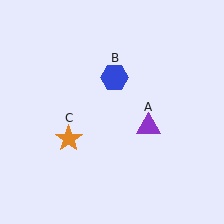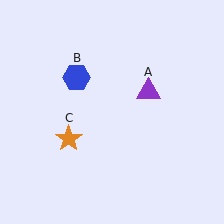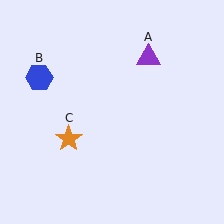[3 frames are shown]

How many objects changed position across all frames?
2 objects changed position: purple triangle (object A), blue hexagon (object B).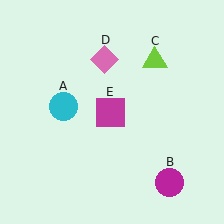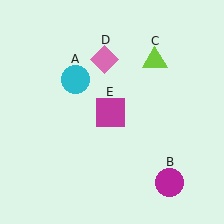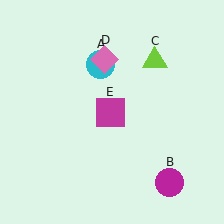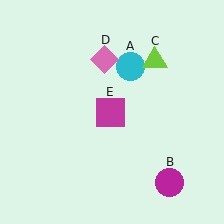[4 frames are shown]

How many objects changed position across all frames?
1 object changed position: cyan circle (object A).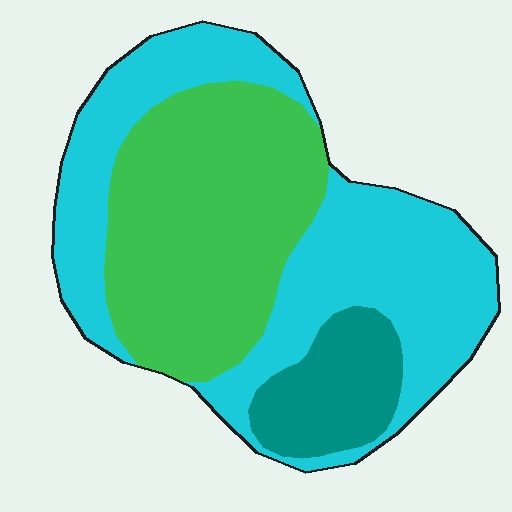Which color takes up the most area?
Cyan, at roughly 50%.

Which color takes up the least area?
Teal, at roughly 15%.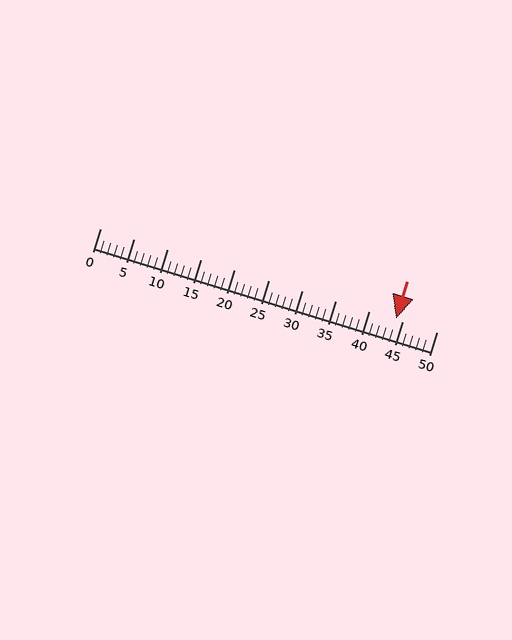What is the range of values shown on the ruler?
The ruler shows values from 0 to 50.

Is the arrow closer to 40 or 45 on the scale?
The arrow is closer to 45.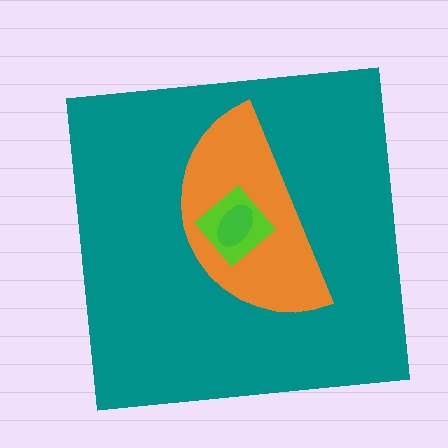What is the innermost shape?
The green ellipse.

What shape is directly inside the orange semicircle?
The lime diamond.